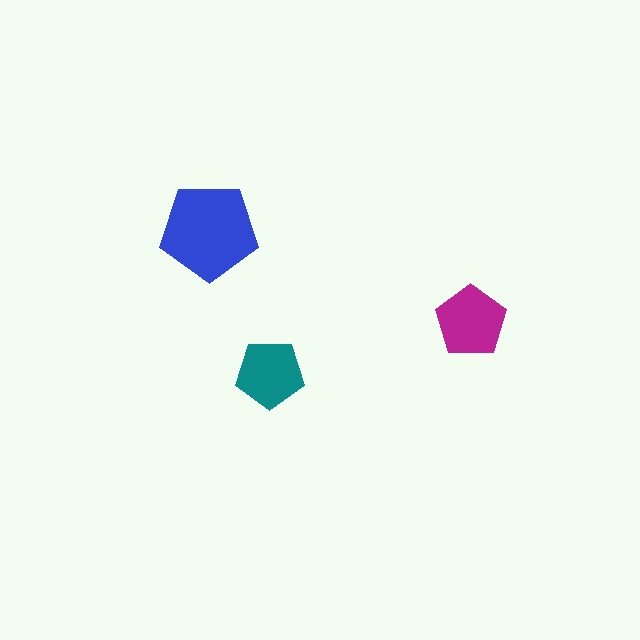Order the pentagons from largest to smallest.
the blue one, the magenta one, the teal one.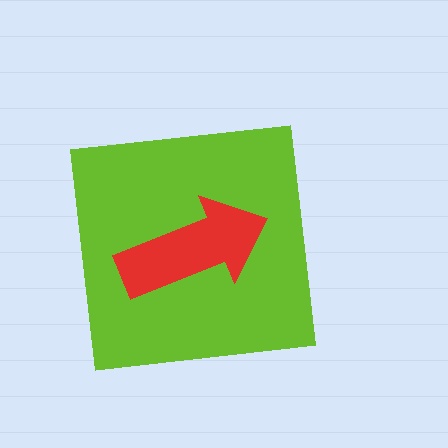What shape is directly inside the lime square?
The red arrow.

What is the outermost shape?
The lime square.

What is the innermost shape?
The red arrow.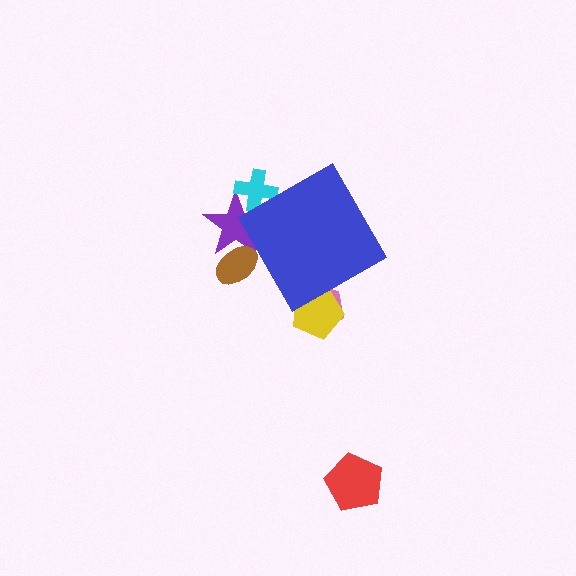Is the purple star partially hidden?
Yes, the purple star is partially hidden behind the blue diamond.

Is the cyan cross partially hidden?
Yes, the cyan cross is partially hidden behind the blue diamond.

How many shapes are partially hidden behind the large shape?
5 shapes are partially hidden.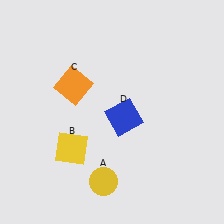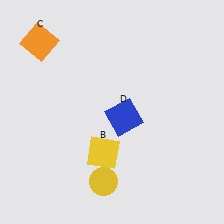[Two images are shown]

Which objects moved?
The objects that moved are: the yellow square (B), the orange square (C).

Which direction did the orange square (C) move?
The orange square (C) moved up.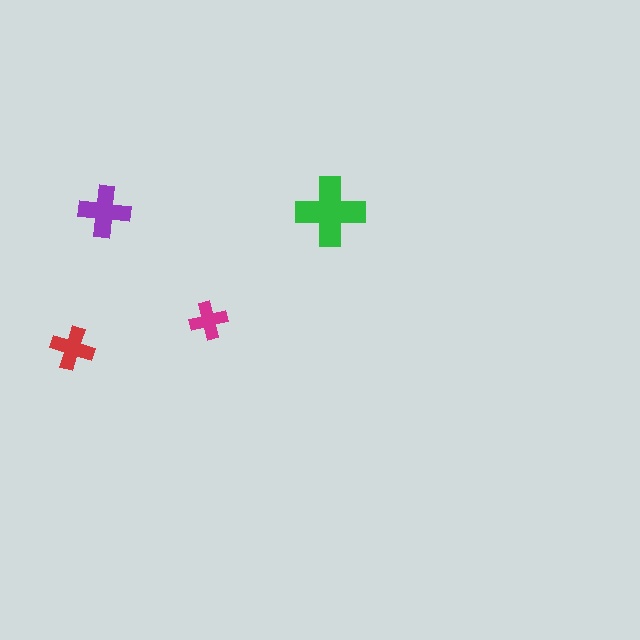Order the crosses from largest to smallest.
the green one, the purple one, the red one, the magenta one.